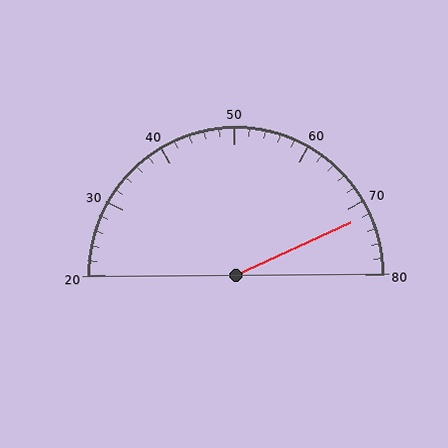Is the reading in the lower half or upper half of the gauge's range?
The reading is in the upper half of the range (20 to 80).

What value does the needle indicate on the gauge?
The needle indicates approximately 72.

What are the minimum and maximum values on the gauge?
The gauge ranges from 20 to 80.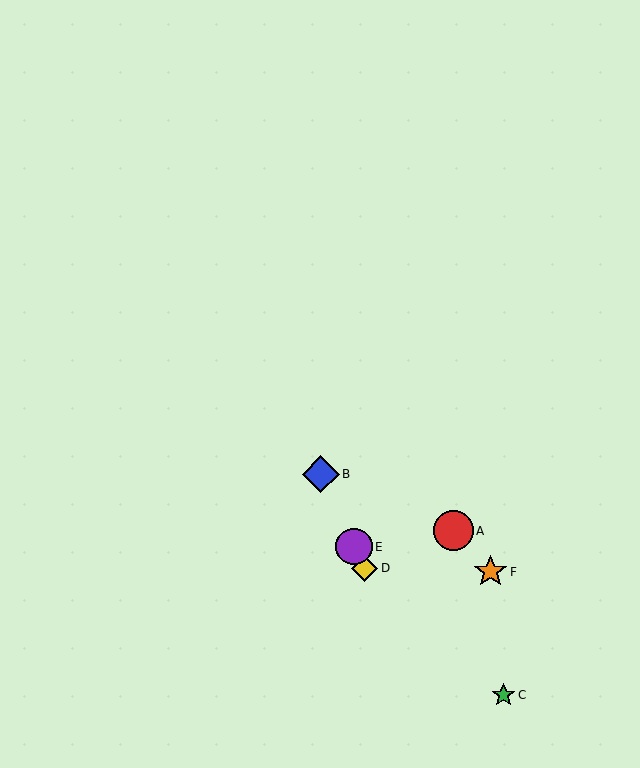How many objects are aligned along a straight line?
3 objects (B, D, E) are aligned along a straight line.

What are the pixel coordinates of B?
Object B is at (321, 474).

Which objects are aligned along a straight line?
Objects B, D, E are aligned along a straight line.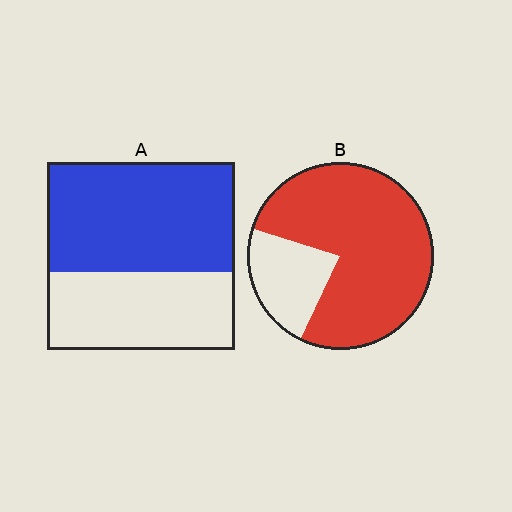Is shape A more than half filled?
Yes.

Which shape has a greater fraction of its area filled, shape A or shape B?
Shape B.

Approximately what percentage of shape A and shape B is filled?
A is approximately 60% and B is approximately 80%.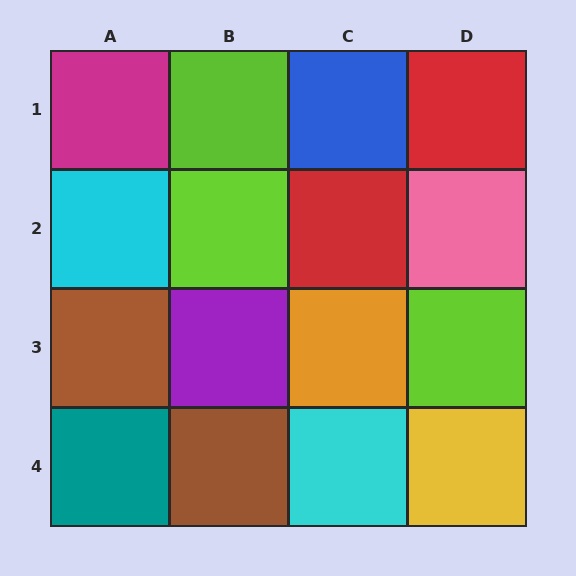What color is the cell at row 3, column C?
Orange.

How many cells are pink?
1 cell is pink.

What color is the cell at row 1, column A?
Magenta.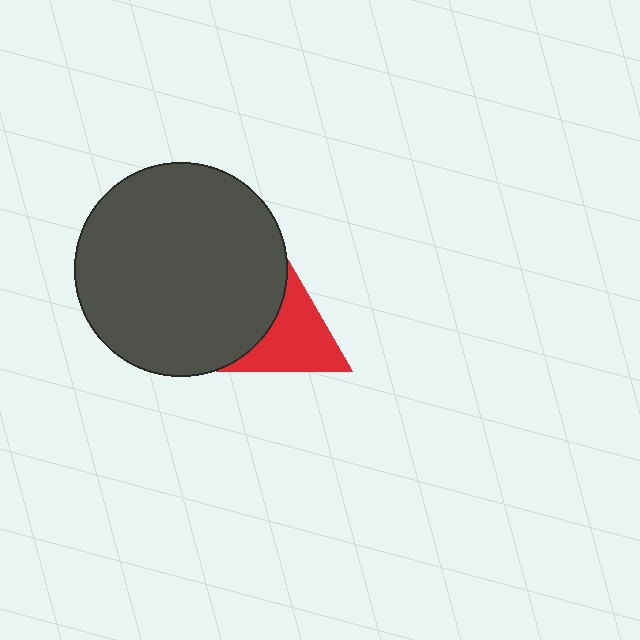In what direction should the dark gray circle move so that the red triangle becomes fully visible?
The dark gray circle should move left. That is the shortest direction to clear the overlap and leave the red triangle fully visible.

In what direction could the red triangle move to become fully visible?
The red triangle could move right. That would shift it out from behind the dark gray circle entirely.